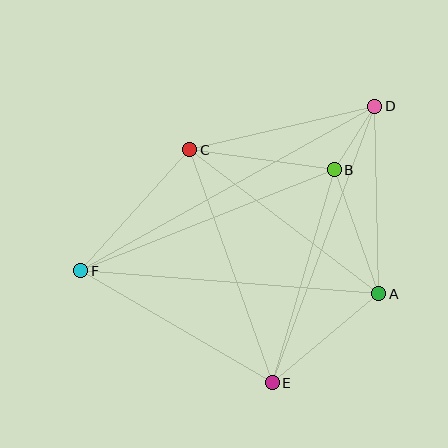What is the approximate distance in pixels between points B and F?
The distance between B and F is approximately 272 pixels.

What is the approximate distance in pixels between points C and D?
The distance between C and D is approximately 190 pixels.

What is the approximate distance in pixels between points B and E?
The distance between B and E is approximately 221 pixels.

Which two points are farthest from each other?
Points D and F are farthest from each other.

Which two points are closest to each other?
Points B and D are closest to each other.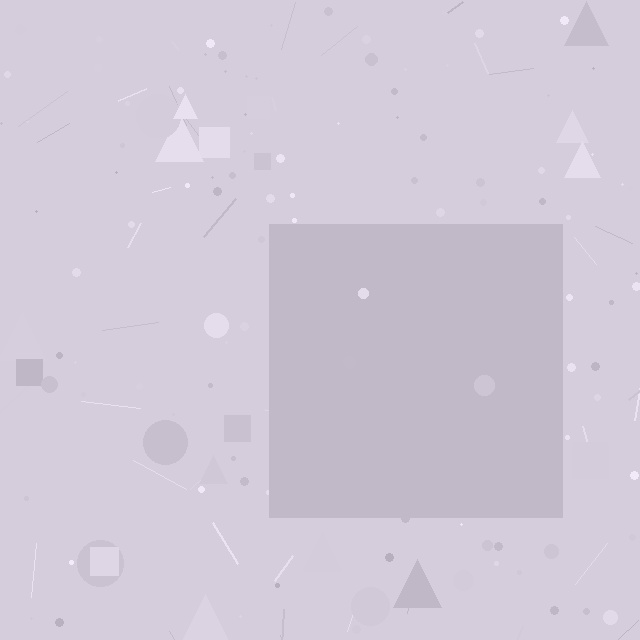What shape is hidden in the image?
A square is hidden in the image.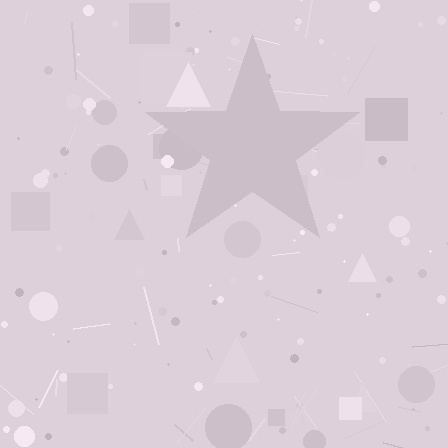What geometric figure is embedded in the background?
A star is embedded in the background.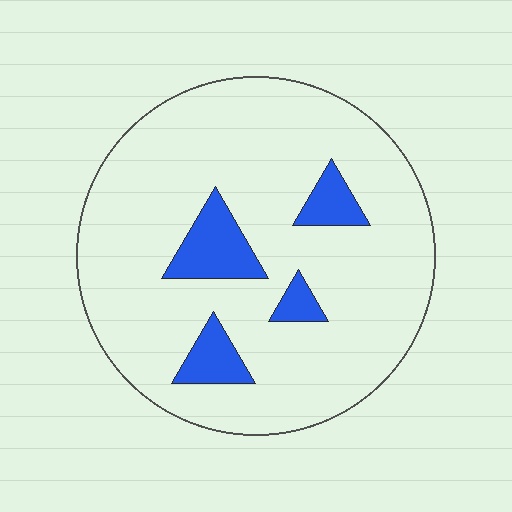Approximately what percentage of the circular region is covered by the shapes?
Approximately 10%.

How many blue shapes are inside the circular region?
4.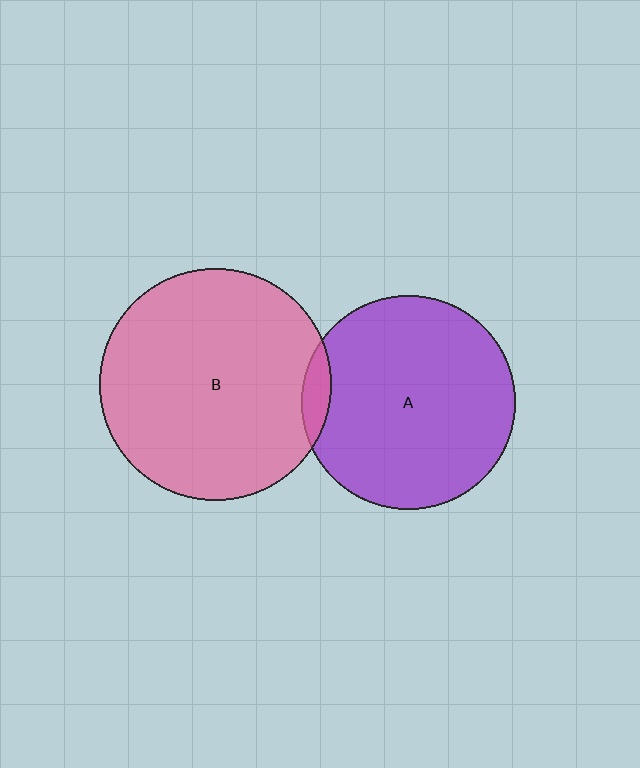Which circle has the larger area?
Circle B (pink).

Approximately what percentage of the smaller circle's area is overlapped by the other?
Approximately 5%.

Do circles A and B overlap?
Yes.